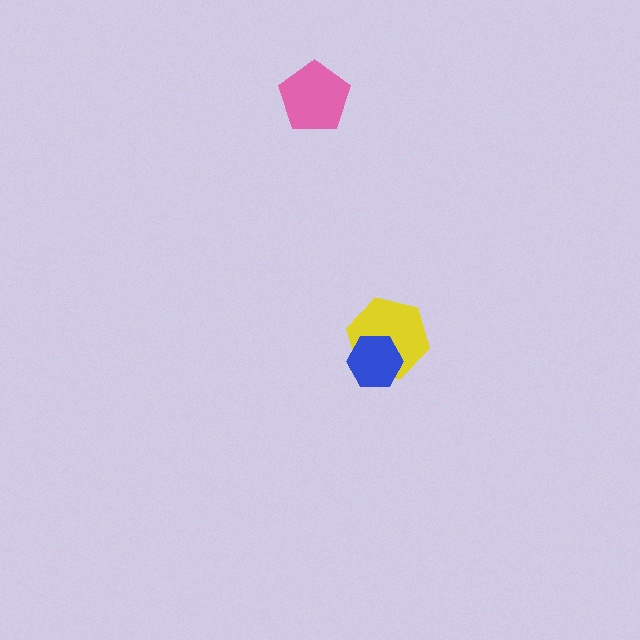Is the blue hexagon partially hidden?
No, no other shape covers it.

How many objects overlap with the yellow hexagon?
1 object overlaps with the yellow hexagon.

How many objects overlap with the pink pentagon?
0 objects overlap with the pink pentagon.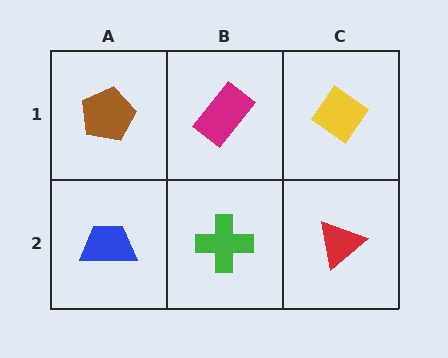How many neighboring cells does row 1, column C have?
2.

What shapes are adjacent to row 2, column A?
A brown pentagon (row 1, column A), a green cross (row 2, column B).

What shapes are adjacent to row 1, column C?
A red triangle (row 2, column C), a magenta rectangle (row 1, column B).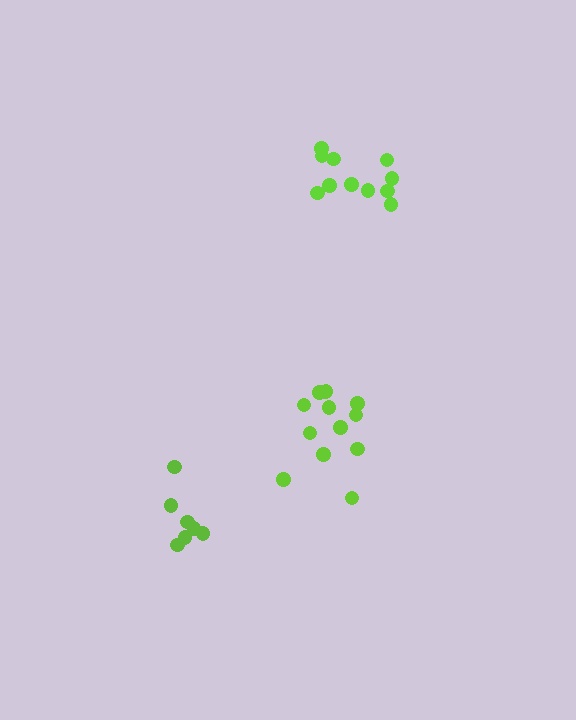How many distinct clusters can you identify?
There are 3 distinct clusters.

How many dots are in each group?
Group 1: 11 dots, Group 2: 12 dots, Group 3: 7 dots (30 total).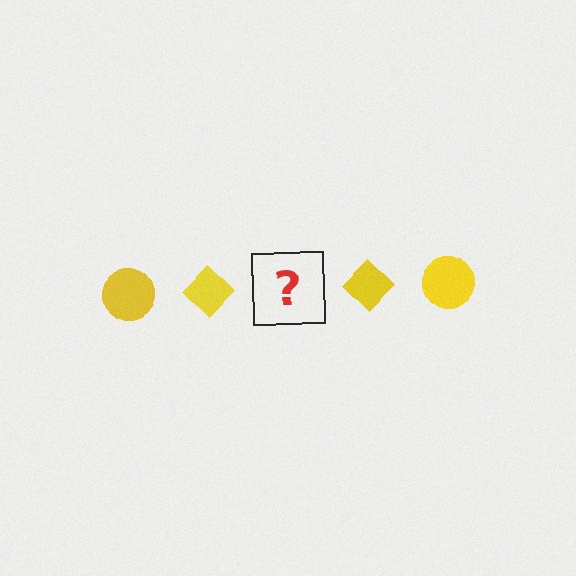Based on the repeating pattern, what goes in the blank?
The blank should be a yellow circle.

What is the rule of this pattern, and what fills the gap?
The rule is that the pattern cycles through circle, diamond shapes in yellow. The gap should be filled with a yellow circle.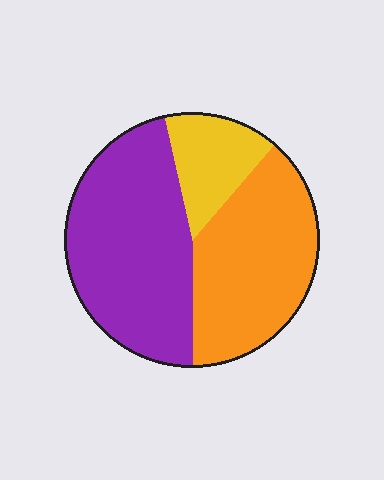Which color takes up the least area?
Yellow, at roughly 15%.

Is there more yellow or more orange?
Orange.